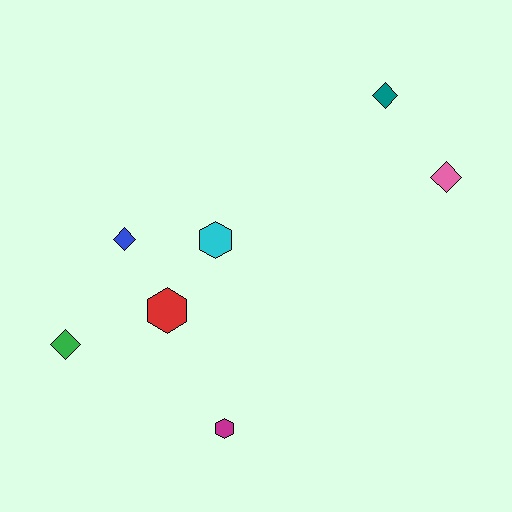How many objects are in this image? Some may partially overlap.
There are 7 objects.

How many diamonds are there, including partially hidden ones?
There are 4 diamonds.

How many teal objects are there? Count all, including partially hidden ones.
There is 1 teal object.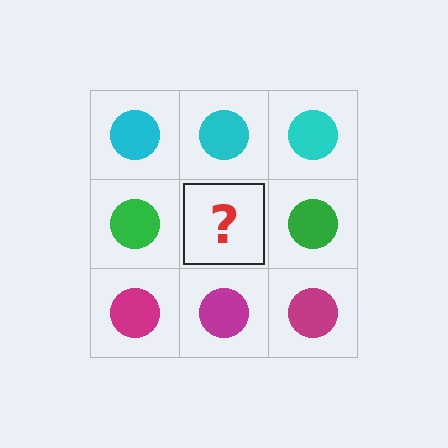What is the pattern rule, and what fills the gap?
The rule is that each row has a consistent color. The gap should be filled with a green circle.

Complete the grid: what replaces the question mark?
The question mark should be replaced with a green circle.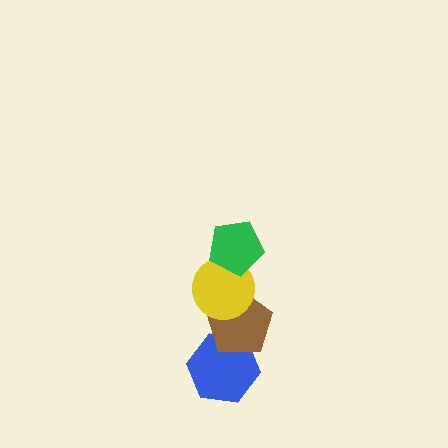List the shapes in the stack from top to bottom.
From top to bottom: the green pentagon, the yellow circle, the brown pentagon, the blue hexagon.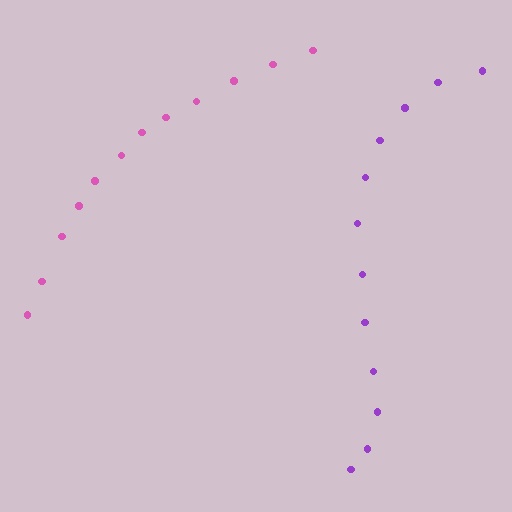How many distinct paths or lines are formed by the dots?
There are 2 distinct paths.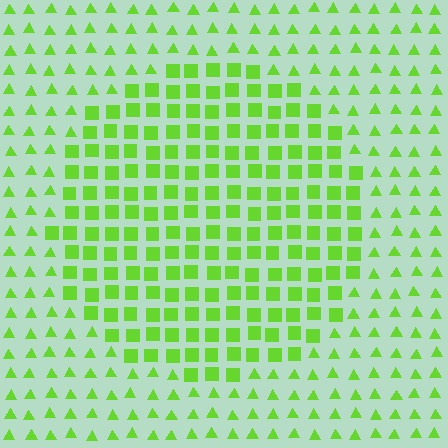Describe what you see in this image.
The image is filled with small lime elements arranged in a uniform grid. A circle-shaped region contains squares, while the surrounding area contains triangles. The boundary is defined purely by the change in element shape.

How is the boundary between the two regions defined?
The boundary is defined by a change in element shape: squares inside vs. triangles outside. All elements share the same color and spacing.